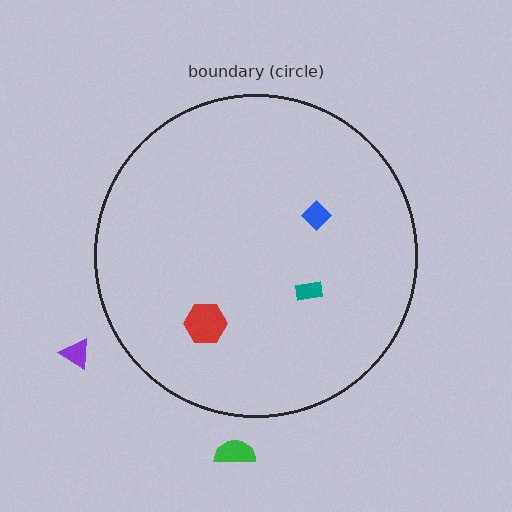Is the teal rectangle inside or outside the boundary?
Inside.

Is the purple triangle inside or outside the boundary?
Outside.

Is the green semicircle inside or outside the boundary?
Outside.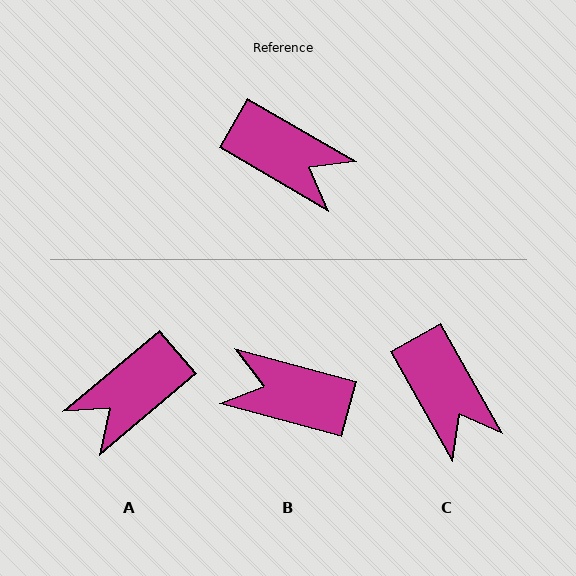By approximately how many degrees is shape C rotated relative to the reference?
Approximately 31 degrees clockwise.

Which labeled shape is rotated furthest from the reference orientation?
B, about 165 degrees away.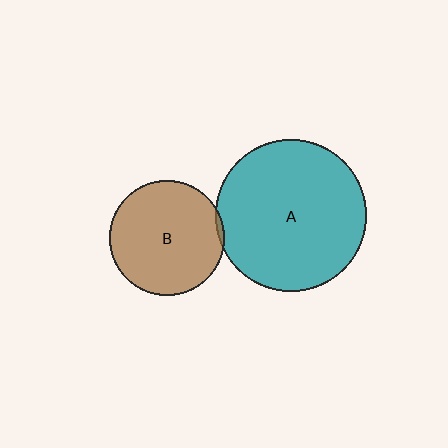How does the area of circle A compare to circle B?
Approximately 1.7 times.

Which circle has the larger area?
Circle A (teal).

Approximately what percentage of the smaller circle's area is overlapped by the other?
Approximately 5%.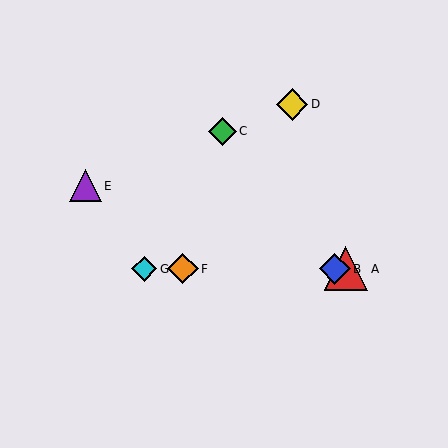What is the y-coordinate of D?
Object D is at y≈104.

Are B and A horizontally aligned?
Yes, both are at y≈269.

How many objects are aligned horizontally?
4 objects (A, B, F, G) are aligned horizontally.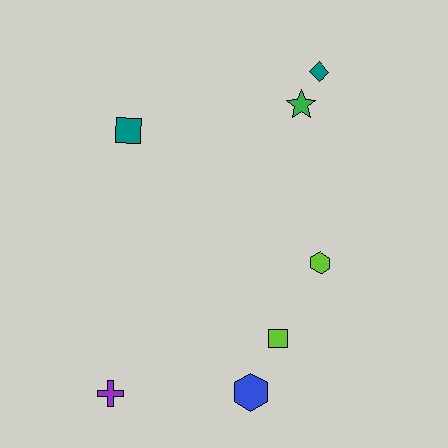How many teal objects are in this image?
There are 2 teal objects.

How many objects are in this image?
There are 7 objects.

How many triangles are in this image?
There are no triangles.